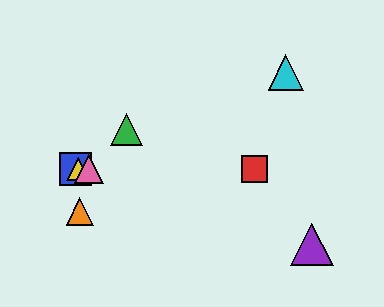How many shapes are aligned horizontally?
4 shapes (the red square, the blue square, the yellow triangle, the pink triangle) are aligned horizontally.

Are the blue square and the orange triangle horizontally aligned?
No, the blue square is at y≈169 and the orange triangle is at y≈212.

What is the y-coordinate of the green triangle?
The green triangle is at y≈129.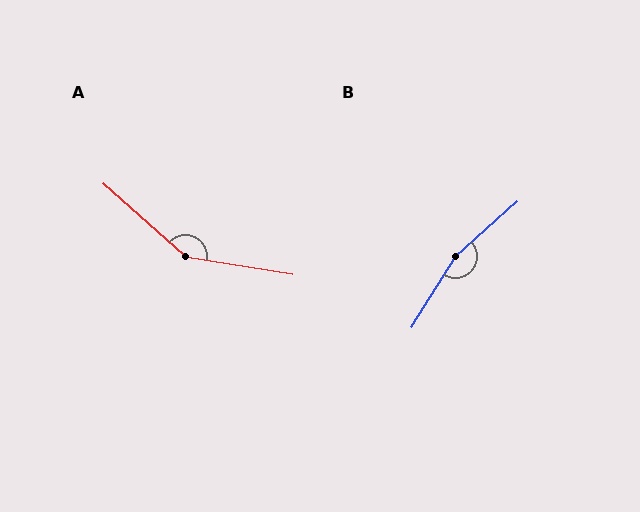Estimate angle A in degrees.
Approximately 148 degrees.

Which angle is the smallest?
A, at approximately 148 degrees.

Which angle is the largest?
B, at approximately 164 degrees.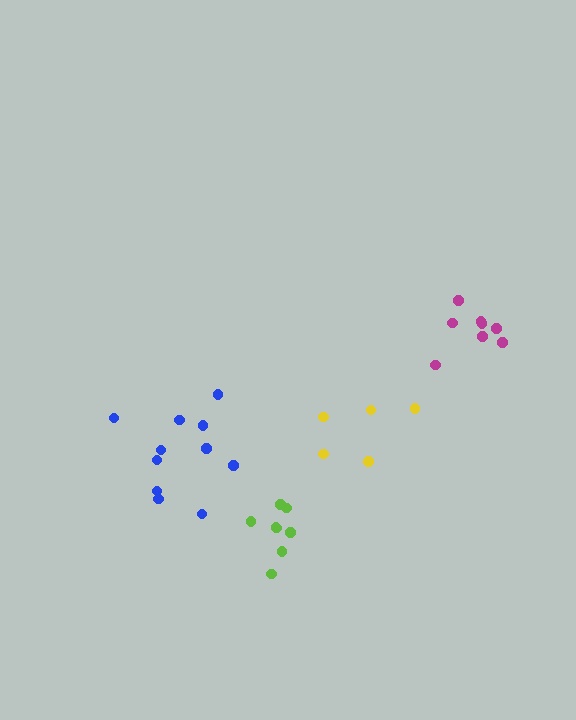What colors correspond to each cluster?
The clusters are colored: magenta, blue, lime, yellow.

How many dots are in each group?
Group 1: 8 dots, Group 2: 11 dots, Group 3: 8 dots, Group 4: 5 dots (32 total).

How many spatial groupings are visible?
There are 4 spatial groupings.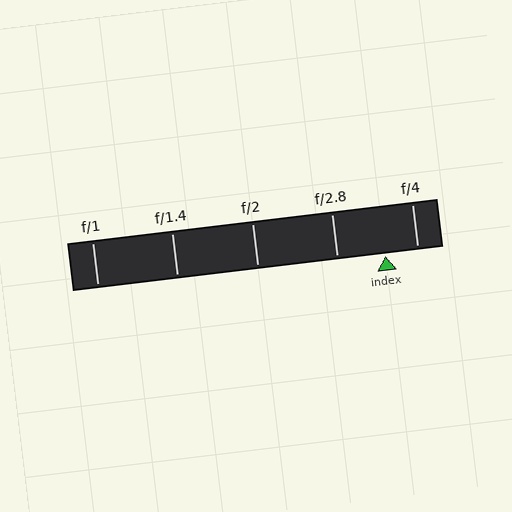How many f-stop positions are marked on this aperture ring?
There are 5 f-stop positions marked.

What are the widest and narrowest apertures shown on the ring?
The widest aperture shown is f/1 and the narrowest is f/4.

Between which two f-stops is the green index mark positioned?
The index mark is between f/2.8 and f/4.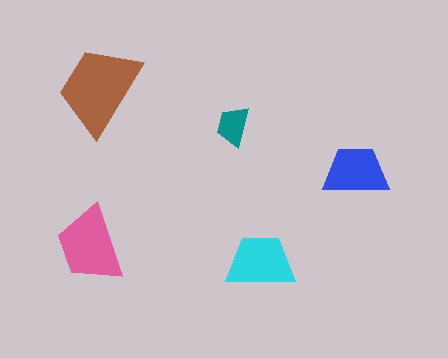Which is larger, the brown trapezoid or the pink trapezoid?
The brown one.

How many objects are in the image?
There are 5 objects in the image.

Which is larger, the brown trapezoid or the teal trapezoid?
The brown one.